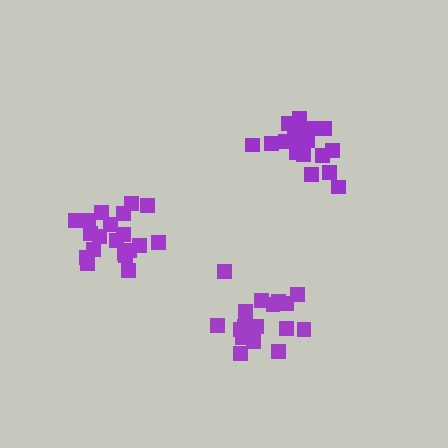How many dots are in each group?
Group 1: 21 dots, Group 2: 17 dots, Group 3: 20 dots (58 total).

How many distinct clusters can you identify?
There are 3 distinct clusters.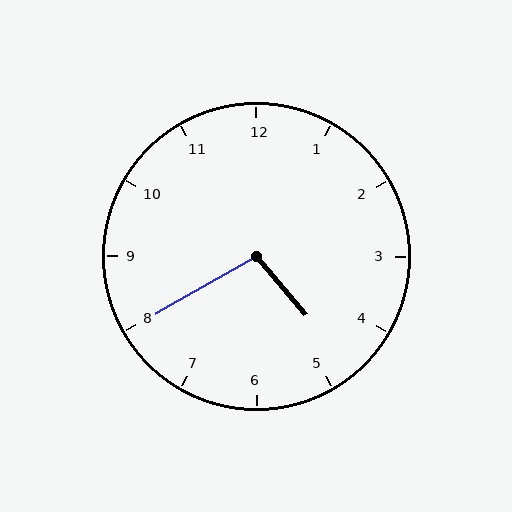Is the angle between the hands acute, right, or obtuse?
It is obtuse.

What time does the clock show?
4:40.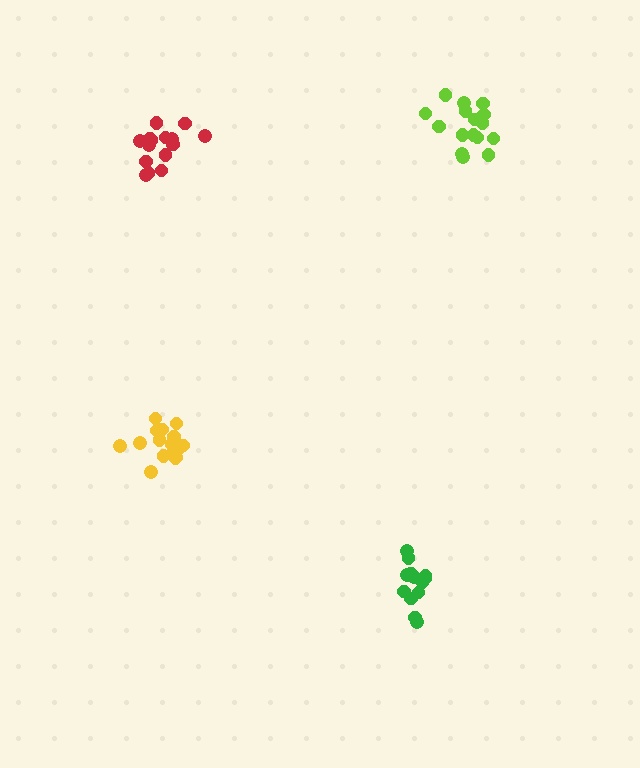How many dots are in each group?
Group 1: 15 dots, Group 2: 16 dots, Group 3: 14 dots, Group 4: 16 dots (61 total).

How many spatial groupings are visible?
There are 4 spatial groupings.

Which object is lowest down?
The green cluster is bottommost.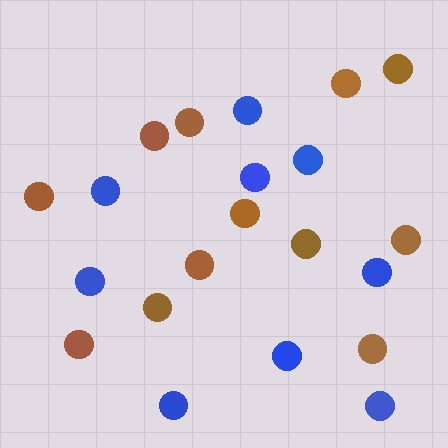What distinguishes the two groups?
There are 2 groups: one group of blue circles (9) and one group of brown circles (12).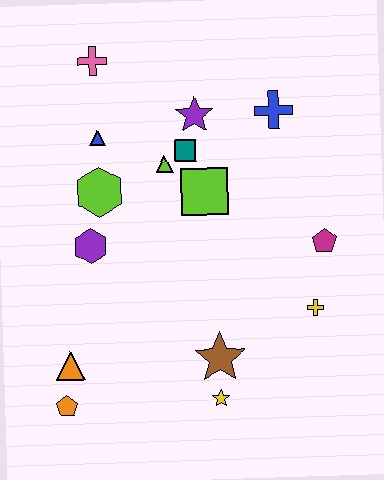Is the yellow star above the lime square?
No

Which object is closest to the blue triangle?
The lime hexagon is closest to the blue triangle.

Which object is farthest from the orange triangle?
The blue cross is farthest from the orange triangle.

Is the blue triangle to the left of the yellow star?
Yes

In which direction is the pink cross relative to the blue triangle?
The pink cross is above the blue triangle.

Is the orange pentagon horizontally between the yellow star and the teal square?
No